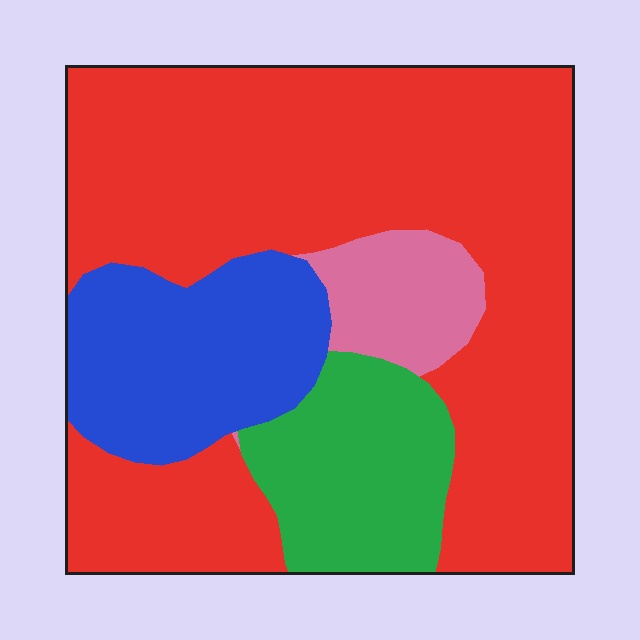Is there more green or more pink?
Green.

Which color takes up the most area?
Red, at roughly 60%.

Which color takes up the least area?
Pink, at roughly 5%.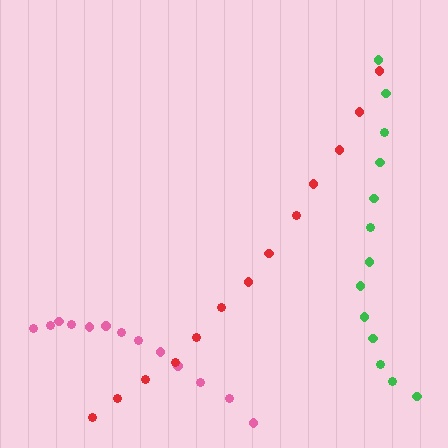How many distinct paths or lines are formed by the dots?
There are 3 distinct paths.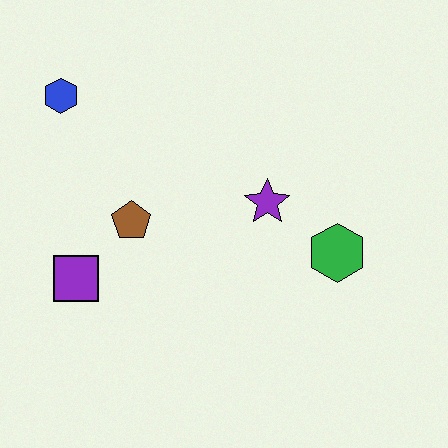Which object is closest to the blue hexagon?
The brown pentagon is closest to the blue hexagon.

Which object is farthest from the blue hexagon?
The green hexagon is farthest from the blue hexagon.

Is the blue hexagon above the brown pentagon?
Yes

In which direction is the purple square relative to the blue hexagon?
The purple square is below the blue hexagon.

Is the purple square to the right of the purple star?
No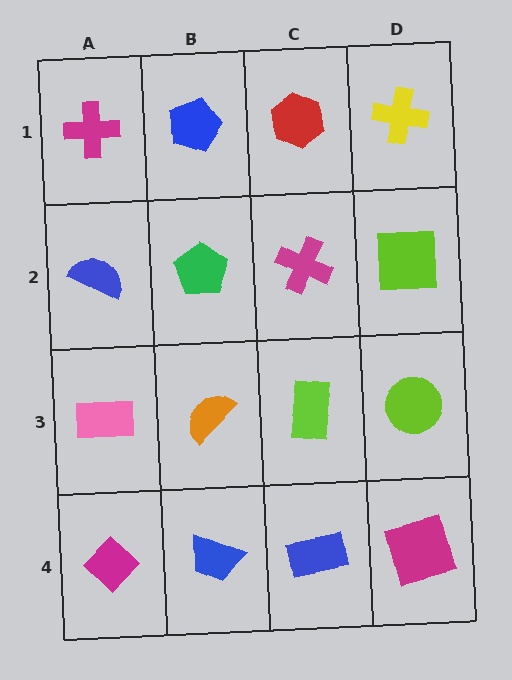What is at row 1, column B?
A blue pentagon.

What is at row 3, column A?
A pink rectangle.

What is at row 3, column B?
An orange semicircle.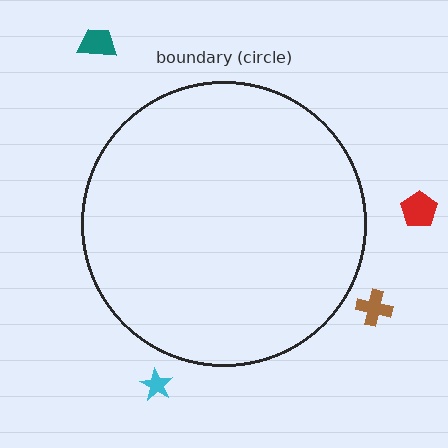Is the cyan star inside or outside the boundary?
Outside.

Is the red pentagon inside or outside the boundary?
Outside.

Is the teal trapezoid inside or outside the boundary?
Outside.